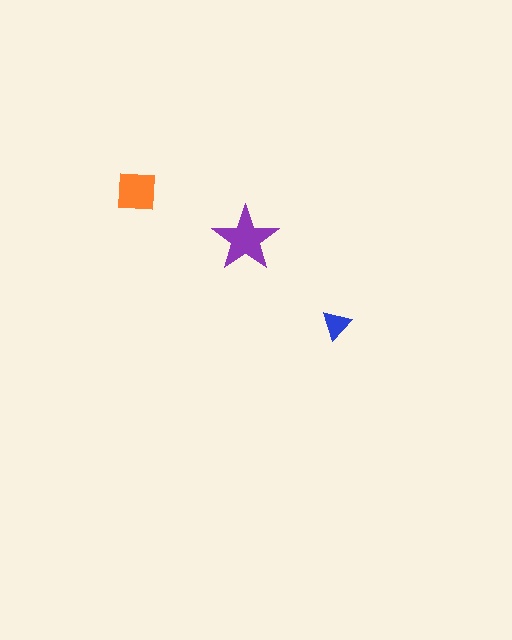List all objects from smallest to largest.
The blue triangle, the orange square, the purple star.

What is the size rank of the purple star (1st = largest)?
1st.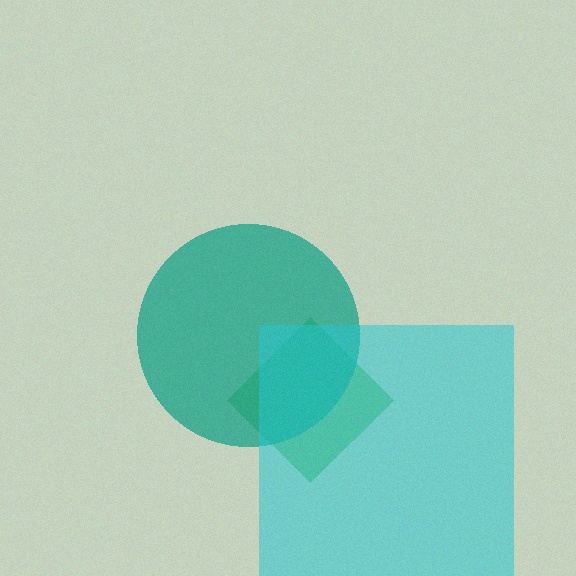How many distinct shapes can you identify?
There are 3 distinct shapes: a green diamond, a teal circle, a cyan square.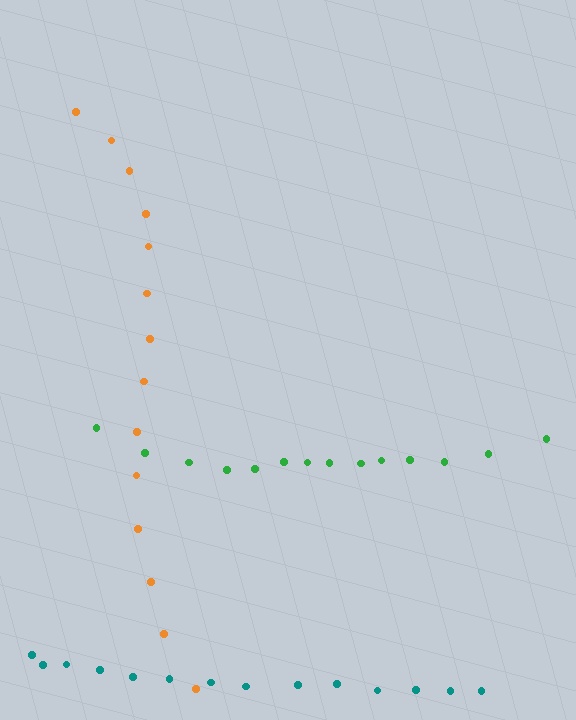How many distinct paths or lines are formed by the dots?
There are 3 distinct paths.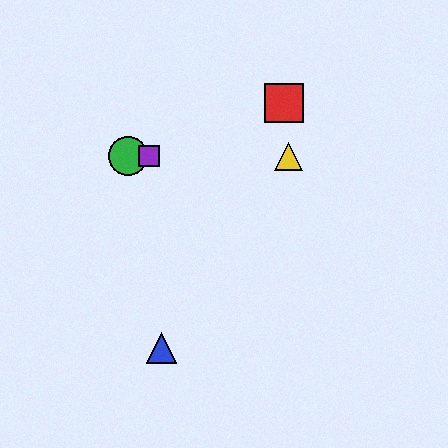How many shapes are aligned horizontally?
3 shapes (the green circle, the yellow triangle, the purple square) are aligned horizontally.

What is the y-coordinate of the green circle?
The green circle is at y≈156.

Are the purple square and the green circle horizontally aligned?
Yes, both are at y≈156.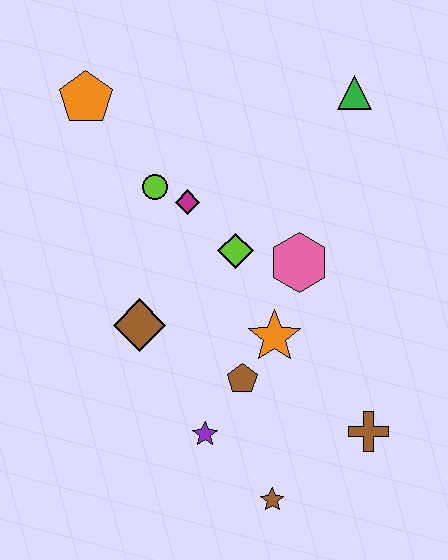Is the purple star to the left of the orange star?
Yes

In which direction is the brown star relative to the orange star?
The brown star is below the orange star.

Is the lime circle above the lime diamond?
Yes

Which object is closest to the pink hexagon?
The lime diamond is closest to the pink hexagon.